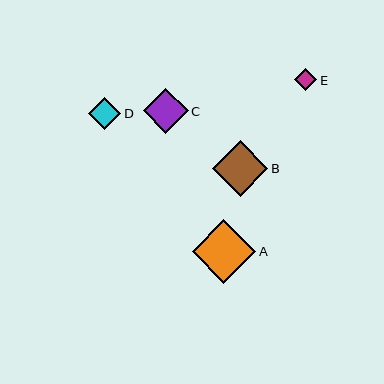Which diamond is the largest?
Diamond A is the largest with a size of approximately 64 pixels.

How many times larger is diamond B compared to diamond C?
Diamond B is approximately 1.2 times the size of diamond C.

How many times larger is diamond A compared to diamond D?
Diamond A is approximately 2.0 times the size of diamond D.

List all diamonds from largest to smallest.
From largest to smallest: A, B, C, D, E.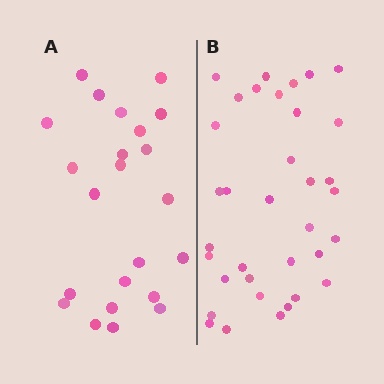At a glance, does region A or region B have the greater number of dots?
Region B (the right region) has more dots.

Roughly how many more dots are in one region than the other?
Region B has roughly 12 or so more dots than region A.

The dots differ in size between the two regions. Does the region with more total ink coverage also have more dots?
No. Region A has more total ink coverage because its dots are larger, but region B actually contains more individual dots. Total area can be misleading — the number of items is what matters here.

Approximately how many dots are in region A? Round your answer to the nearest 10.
About 20 dots. (The exact count is 23, which rounds to 20.)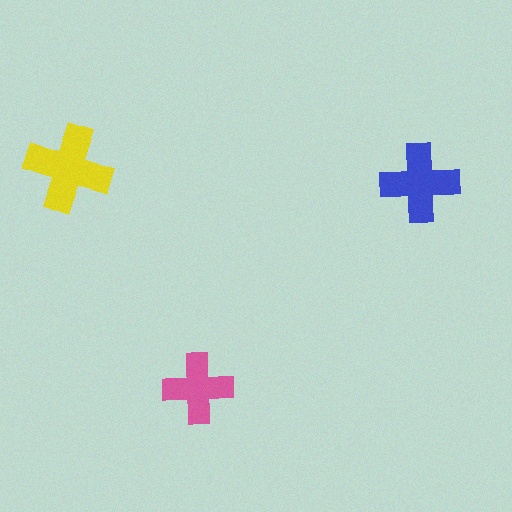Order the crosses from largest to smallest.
the yellow one, the blue one, the pink one.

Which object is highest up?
The yellow cross is topmost.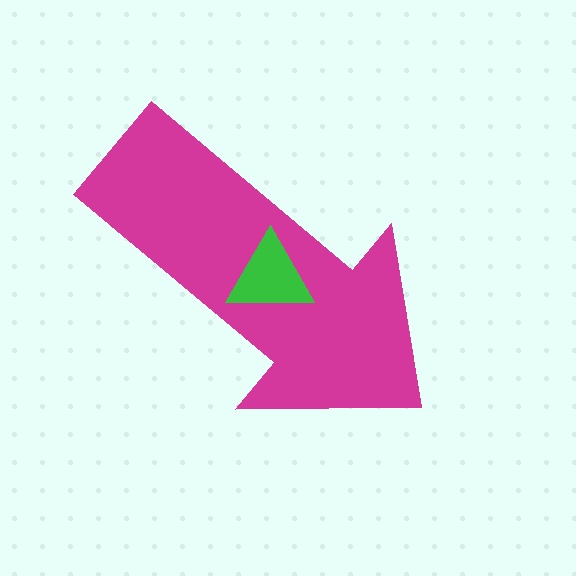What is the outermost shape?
The magenta arrow.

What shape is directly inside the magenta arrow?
The green triangle.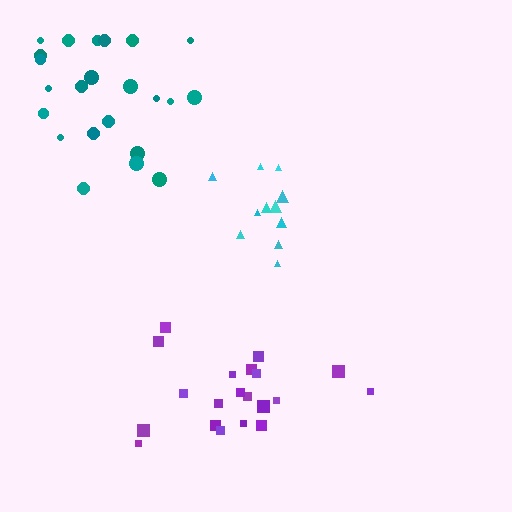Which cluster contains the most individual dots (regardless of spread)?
Teal (23).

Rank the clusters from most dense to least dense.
cyan, purple, teal.